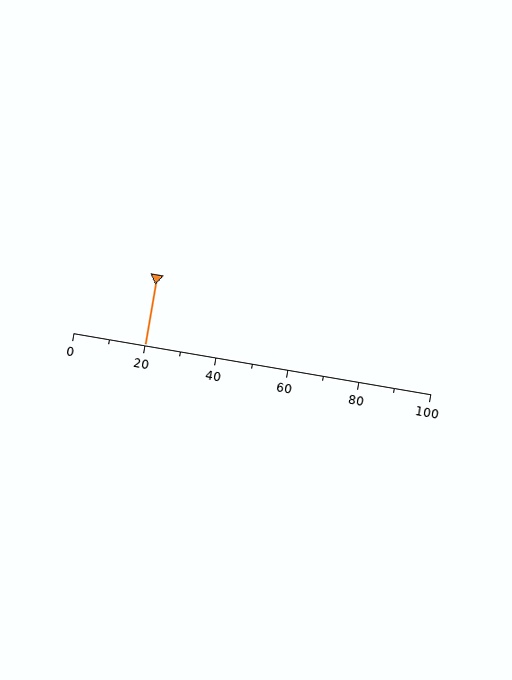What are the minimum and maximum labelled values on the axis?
The axis runs from 0 to 100.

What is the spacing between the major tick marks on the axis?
The major ticks are spaced 20 apart.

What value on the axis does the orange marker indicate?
The marker indicates approximately 20.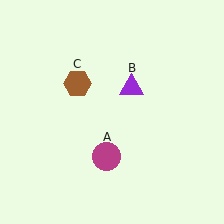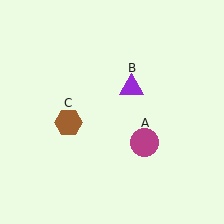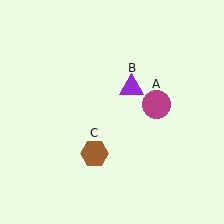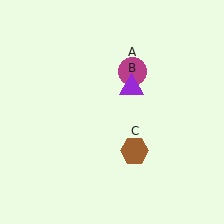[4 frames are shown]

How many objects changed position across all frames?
2 objects changed position: magenta circle (object A), brown hexagon (object C).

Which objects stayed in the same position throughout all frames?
Purple triangle (object B) remained stationary.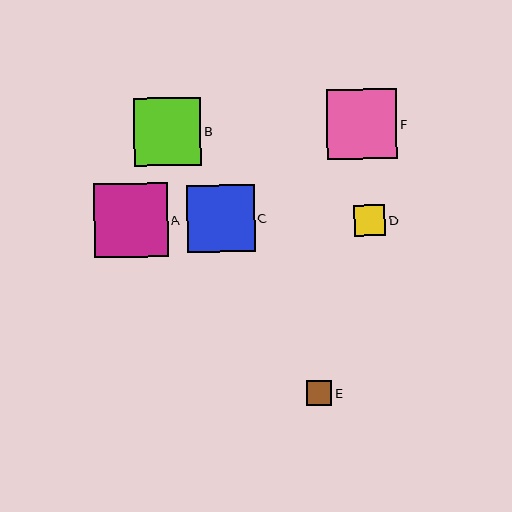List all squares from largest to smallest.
From largest to smallest: A, F, C, B, D, E.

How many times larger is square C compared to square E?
Square C is approximately 2.7 times the size of square E.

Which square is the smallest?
Square E is the smallest with a size of approximately 25 pixels.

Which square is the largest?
Square A is the largest with a size of approximately 74 pixels.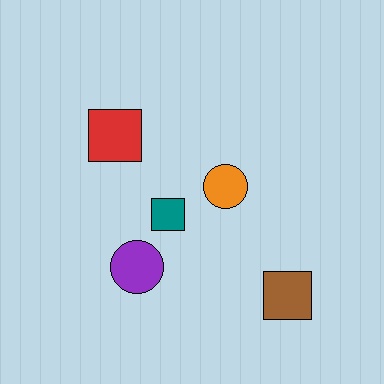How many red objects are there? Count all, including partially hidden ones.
There is 1 red object.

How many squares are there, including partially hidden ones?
There are 3 squares.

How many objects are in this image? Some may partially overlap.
There are 5 objects.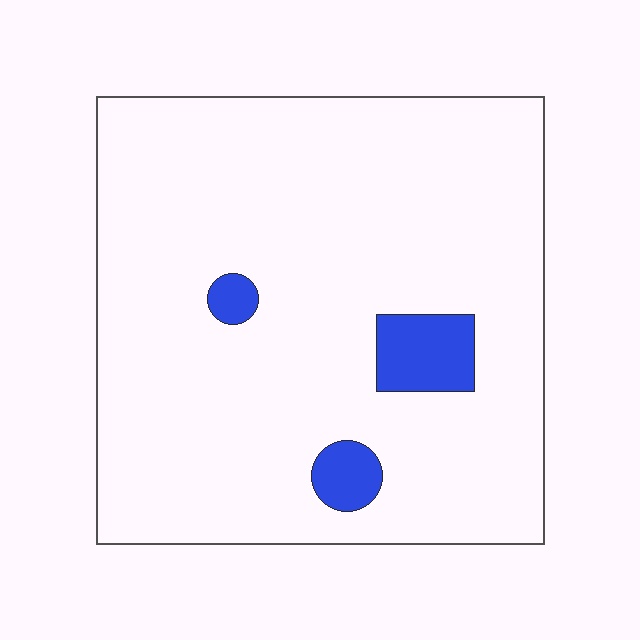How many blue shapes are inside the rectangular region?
3.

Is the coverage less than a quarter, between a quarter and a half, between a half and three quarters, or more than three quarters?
Less than a quarter.